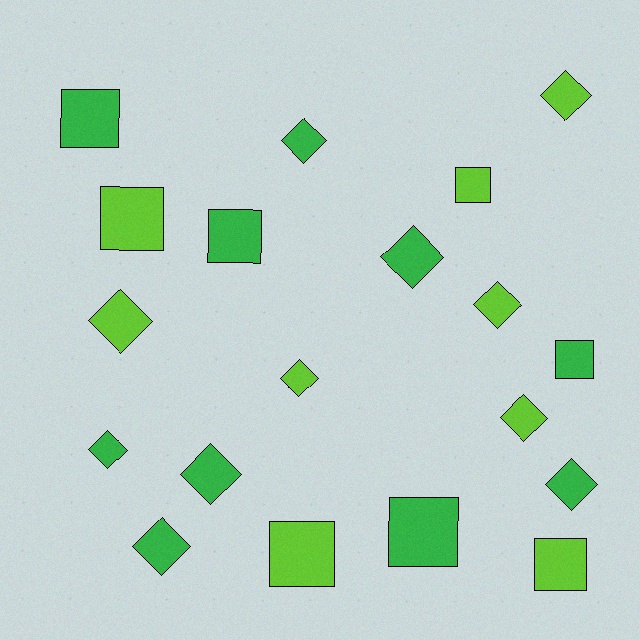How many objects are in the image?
There are 19 objects.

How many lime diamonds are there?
There are 5 lime diamonds.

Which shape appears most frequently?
Diamond, with 11 objects.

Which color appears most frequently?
Green, with 10 objects.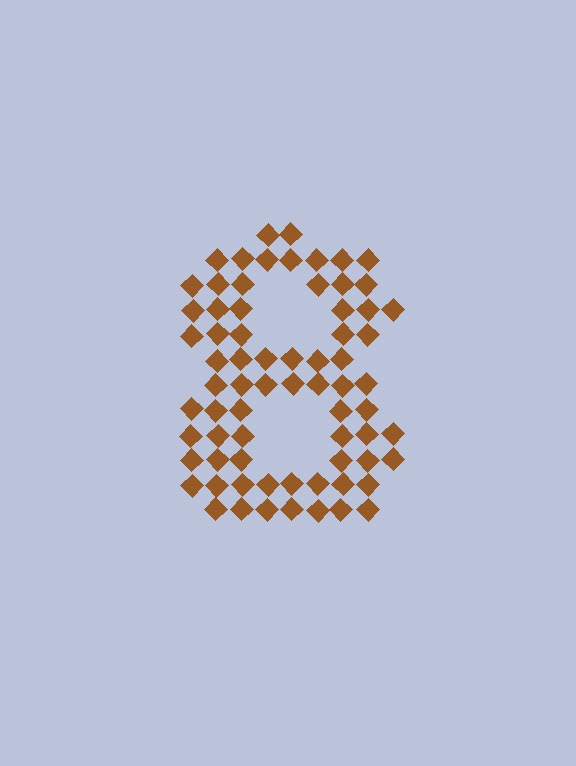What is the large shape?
The large shape is the digit 8.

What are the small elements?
The small elements are diamonds.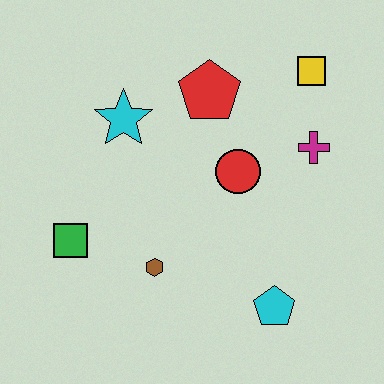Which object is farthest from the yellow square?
The green square is farthest from the yellow square.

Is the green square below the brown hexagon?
No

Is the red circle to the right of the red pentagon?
Yes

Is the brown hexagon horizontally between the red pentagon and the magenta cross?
No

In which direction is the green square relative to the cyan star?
The green square is below the cyan star.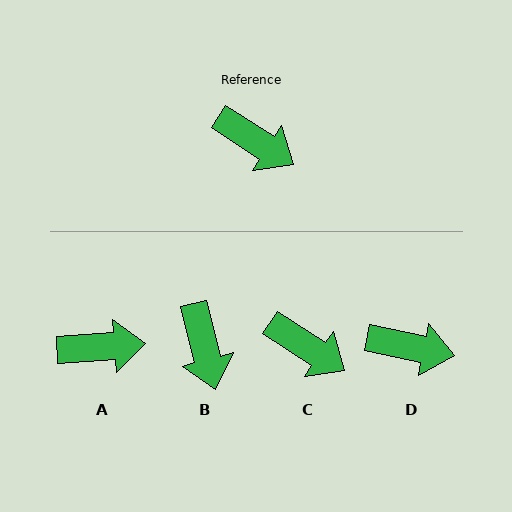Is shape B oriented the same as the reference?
No, it is off by about 42 degrees.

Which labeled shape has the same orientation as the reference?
C.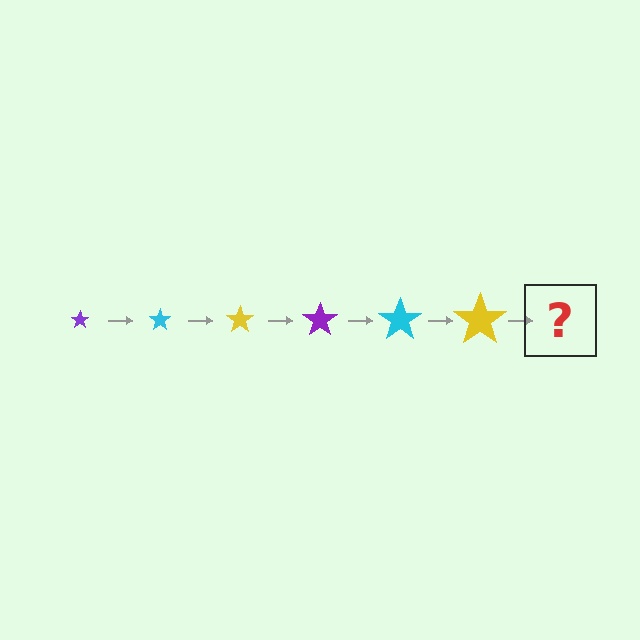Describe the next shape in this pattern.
It should be a purple star, larger than the previous one.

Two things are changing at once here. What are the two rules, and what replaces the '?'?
The two rules are that the star grows larger each step and the color cycles through purple, cyan, and yellow. The '?' should be a purple star, larger than the previous one.